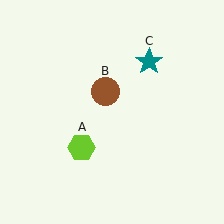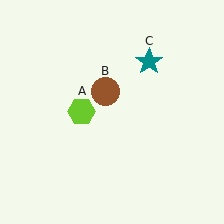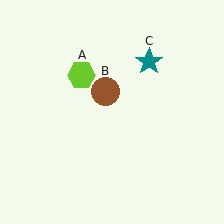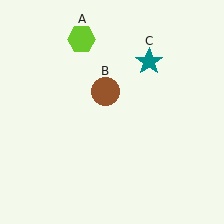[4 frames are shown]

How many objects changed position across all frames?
1 object changed position: lime hexagon (object A).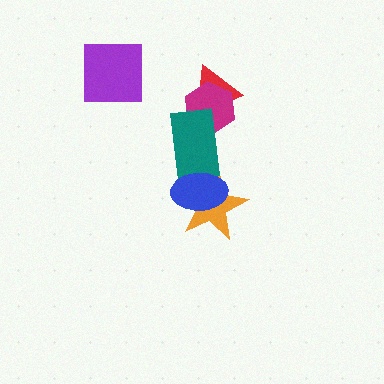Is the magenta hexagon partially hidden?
Yes, it is partially covered by another shape.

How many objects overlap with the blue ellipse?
2 objects overlap with the blue ellipse.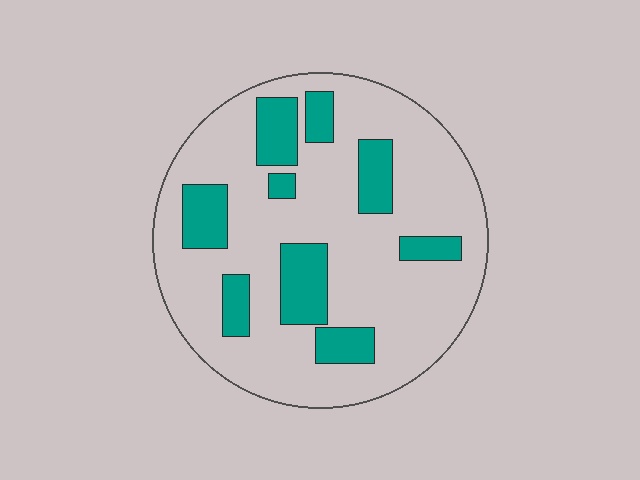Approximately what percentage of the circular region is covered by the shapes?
Approximately 25%.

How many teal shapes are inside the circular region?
9.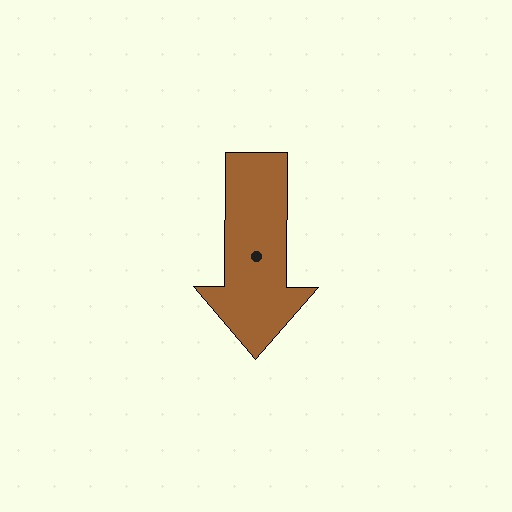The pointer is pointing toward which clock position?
Roughly 6 o'clock.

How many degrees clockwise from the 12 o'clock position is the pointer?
Approximately 180 degrees.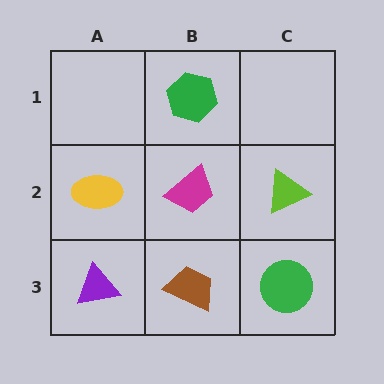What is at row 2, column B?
A magenta trapezoid.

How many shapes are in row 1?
1 shape.